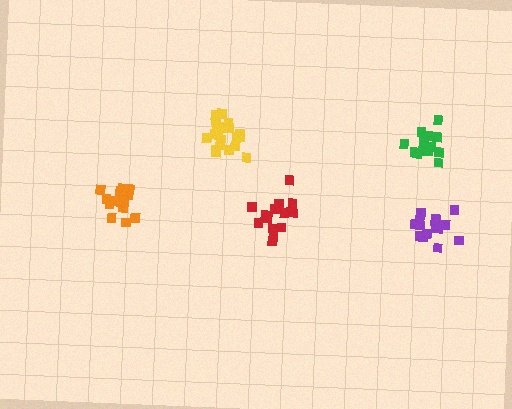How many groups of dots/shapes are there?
There are 5 groups.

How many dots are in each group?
Group 1: 15 dots, Group 2: 19 dots, Group 3: 18 dots, Group 4: 15 dots, Group 5: 21 dots (88 total).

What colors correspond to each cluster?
The clusters are colored: green, orange, purple, red, yellow.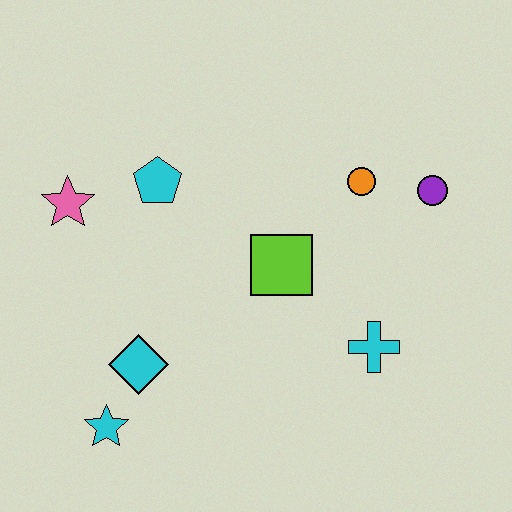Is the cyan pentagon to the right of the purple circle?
No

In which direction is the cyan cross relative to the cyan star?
The cyan cross is to the right of the cyan star.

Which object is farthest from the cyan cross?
The pink star is farthest from the cyan cross.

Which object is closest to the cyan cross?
The lime square is closest to the cyan cross.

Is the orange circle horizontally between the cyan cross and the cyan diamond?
Yes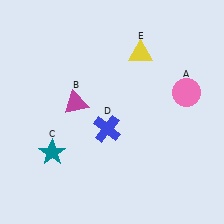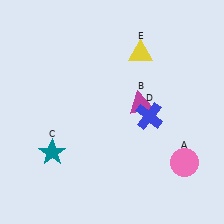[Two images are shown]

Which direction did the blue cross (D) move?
The blue cross (D) moved right.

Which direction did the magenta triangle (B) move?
The magenta triangle (B) moved right.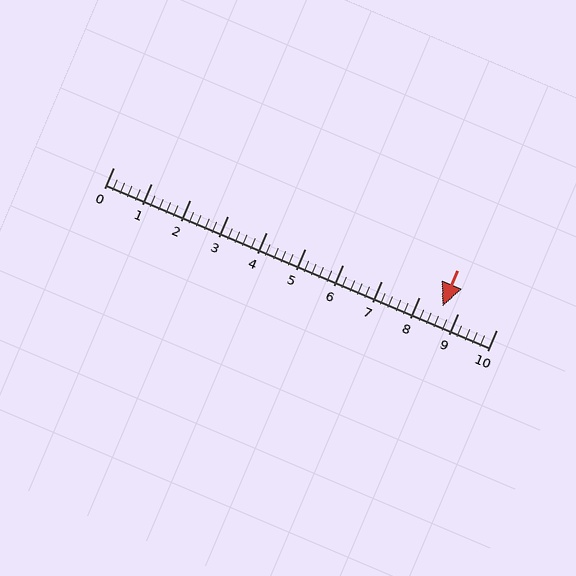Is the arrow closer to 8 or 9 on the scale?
The arrow is closer to 9.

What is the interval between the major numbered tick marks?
The major tick marks are spaced 1 units apart.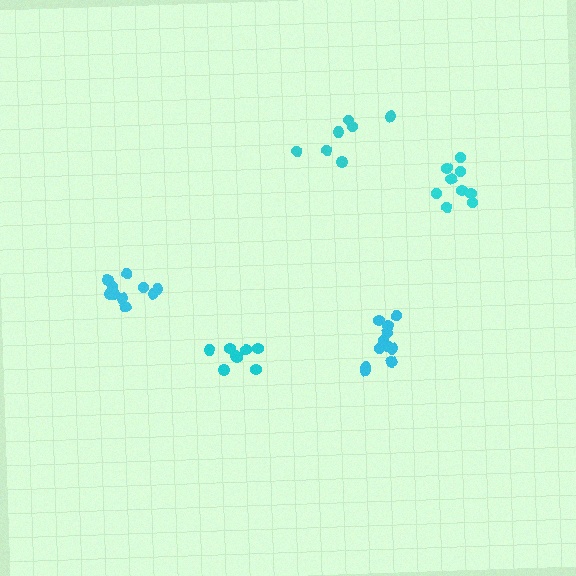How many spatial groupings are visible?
There are 5 spatial groupings.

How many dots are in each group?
Group 1: 10 dots, Group 2: 11 dots, Group 3: 8 dots, Group 4: 7 dots, Group 5: 9 dots (45 total).